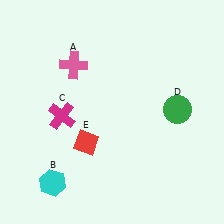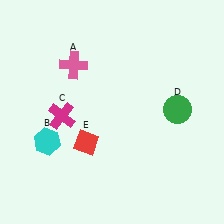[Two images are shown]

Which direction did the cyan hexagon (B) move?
The cyan hexagon (B) moved up.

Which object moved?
The cyan hexagon (B) moved up.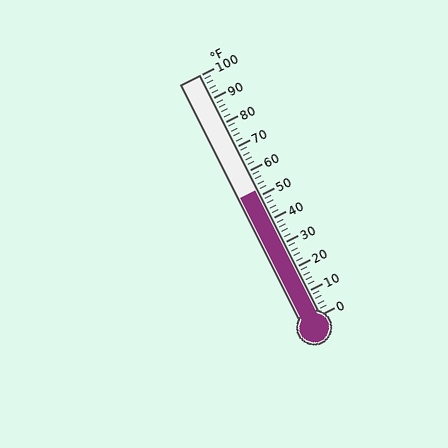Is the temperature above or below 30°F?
The temperature is above 30°F.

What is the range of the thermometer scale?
The thermometer scale ranges from 0°F to 100°F.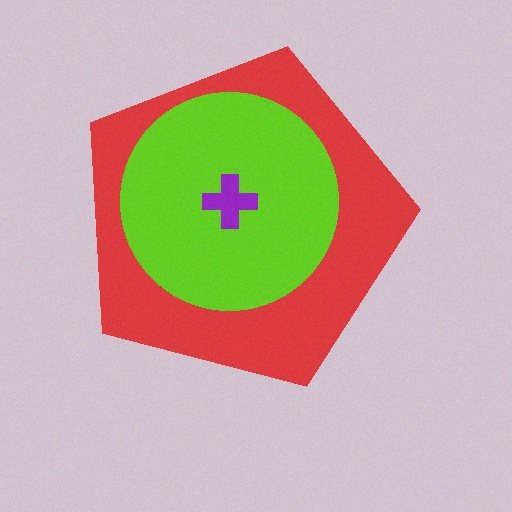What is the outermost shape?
The red pentagon.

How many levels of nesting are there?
3.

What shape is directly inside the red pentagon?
The lime circle.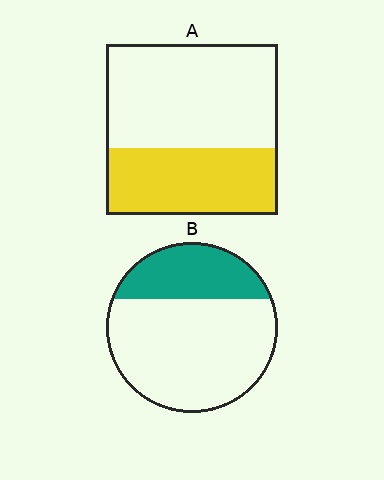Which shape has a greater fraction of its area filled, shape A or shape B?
Shape A.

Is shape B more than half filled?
No.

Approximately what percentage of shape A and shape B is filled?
A is approximately 40% and B is approximately 30%.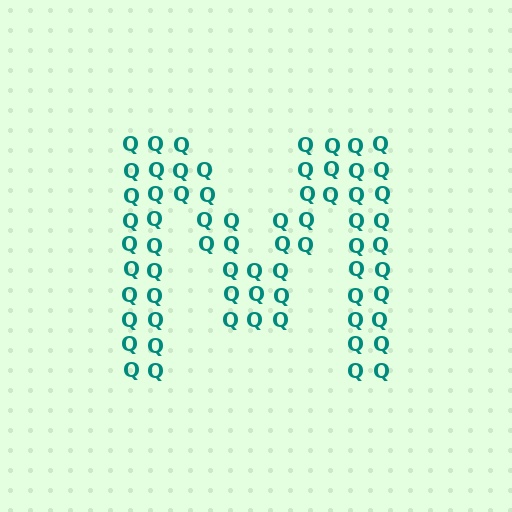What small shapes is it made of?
It is made of small letter Q's.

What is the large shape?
The large shape is the letter M.